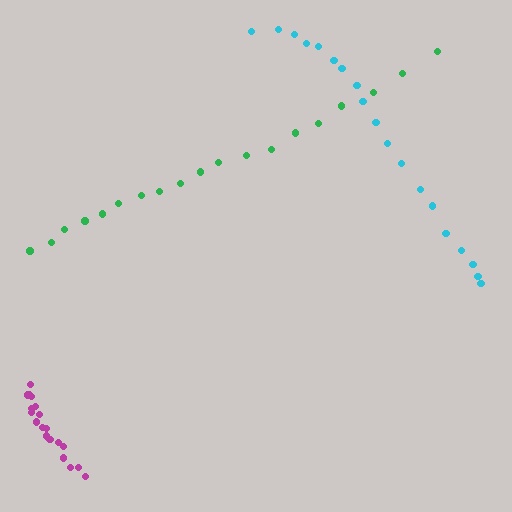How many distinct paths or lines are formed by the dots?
There are 3 distinct paths.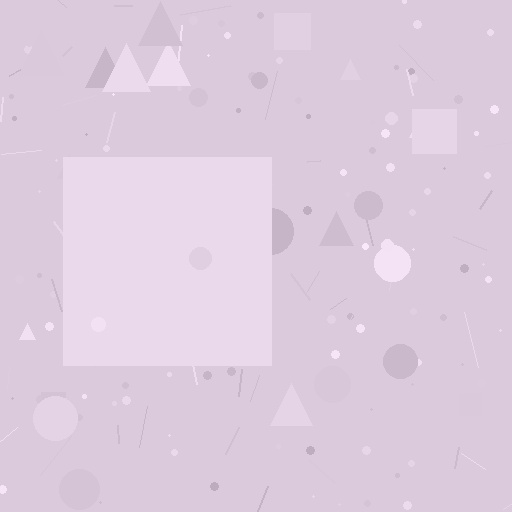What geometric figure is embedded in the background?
A square is embedded in the background.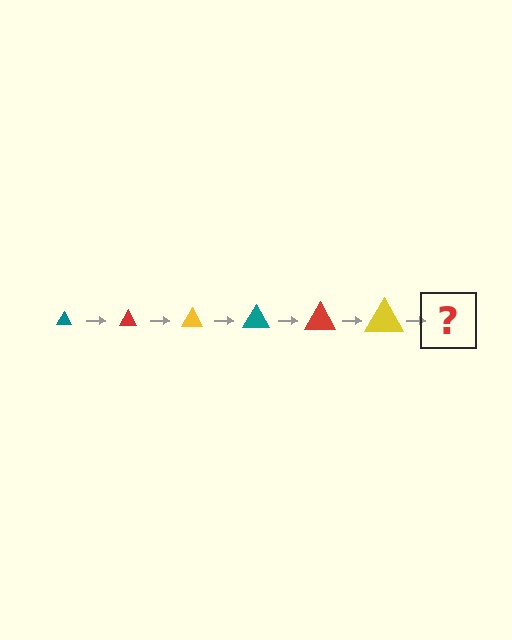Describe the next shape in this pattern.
It should be a teal triangle, larger than the previous one.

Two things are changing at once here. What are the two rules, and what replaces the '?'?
The two rules are that the triangle grows larger each step and the color cycles through teal, red, and yellow. The '?' should be a teal triangle, larger than the previous one.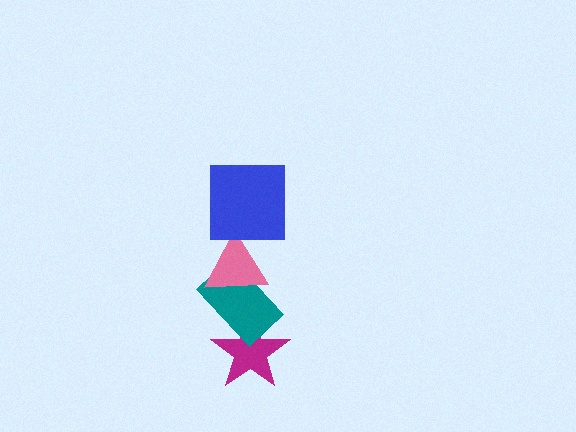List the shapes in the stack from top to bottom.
From top to bottom: the blue square, the pink triangle, the teal rectangle, the magenta star.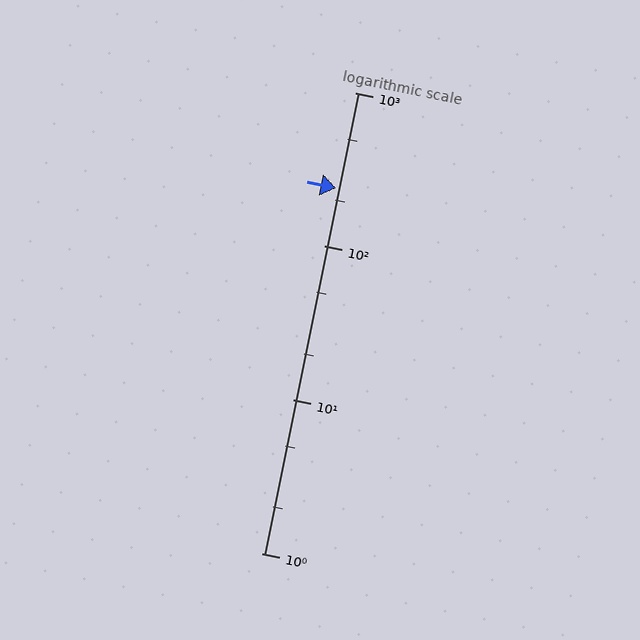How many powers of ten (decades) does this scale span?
The scale spans 3 decades, from 1 to 1000.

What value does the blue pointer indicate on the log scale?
The pointer indicates approximately 240.